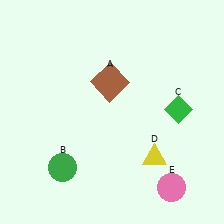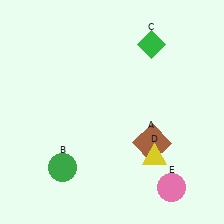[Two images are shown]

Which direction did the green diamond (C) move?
The green diamond (C) moved up.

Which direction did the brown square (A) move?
The brown square (A) moved down.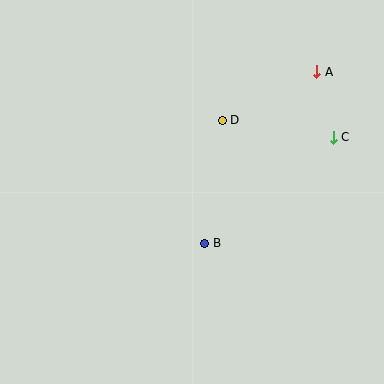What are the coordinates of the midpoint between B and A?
The midpoint between B and A is at (261, 158).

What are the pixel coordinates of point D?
Point D is at (222, 120).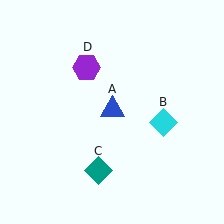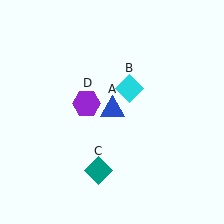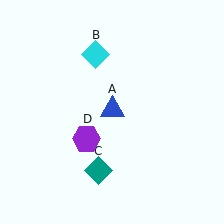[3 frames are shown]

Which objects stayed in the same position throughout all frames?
Blue triangle (object A) and teal diamond (object C) remained stationary.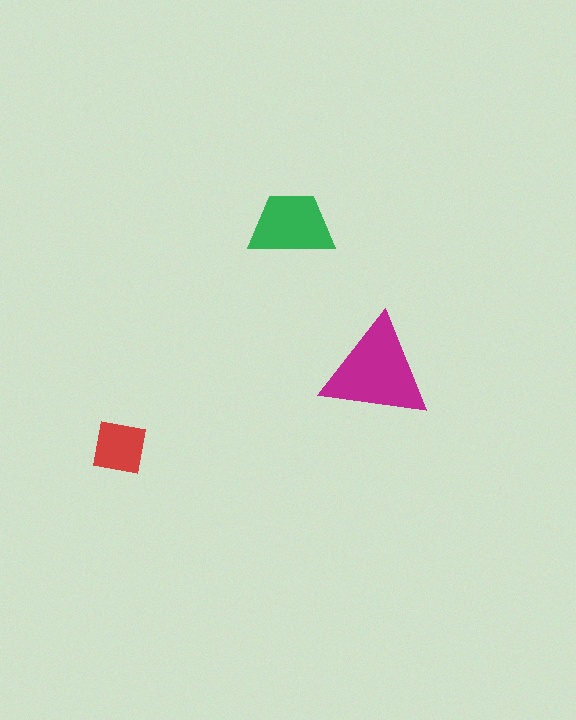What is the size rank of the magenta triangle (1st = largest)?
1st.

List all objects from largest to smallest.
The magenta triangle, the green trapezoid, the red square.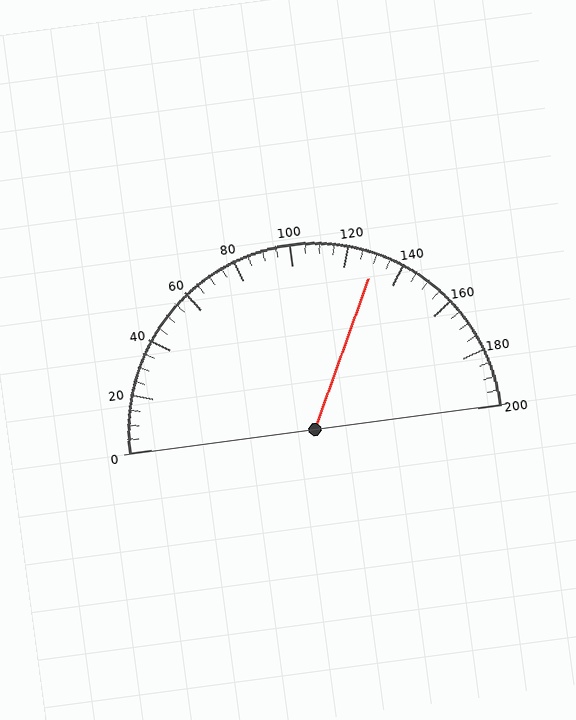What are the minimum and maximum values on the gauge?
The gauge ranges from 0 to 200.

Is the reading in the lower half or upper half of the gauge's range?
The reading is in the upper half of the range (0 to 200).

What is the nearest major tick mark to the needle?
The nearest major tick mark is 120.